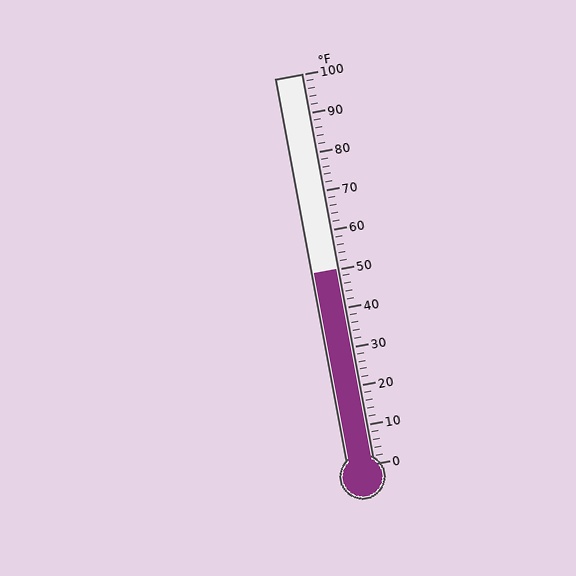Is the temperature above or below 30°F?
The temperature is above 30°F.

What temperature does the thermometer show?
The thermometer shows approximately 50°F.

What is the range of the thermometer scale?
The thermometer scale ranges from 0°F to 100°F.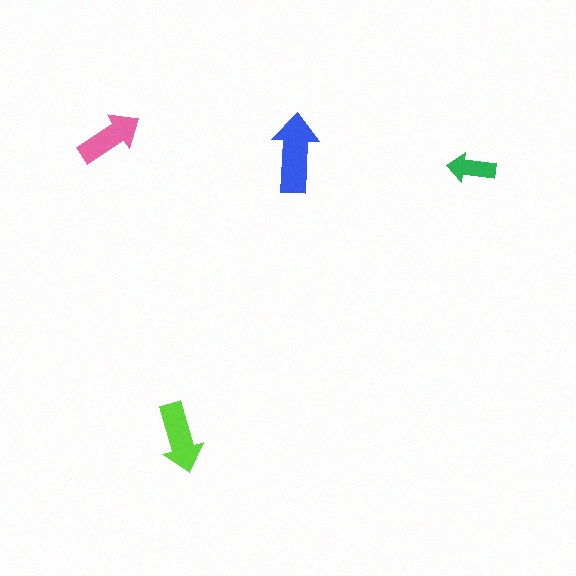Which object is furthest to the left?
The pink arrow is leftmost.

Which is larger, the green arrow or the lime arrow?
The lime one.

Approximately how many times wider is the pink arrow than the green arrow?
About 1.5 times wider.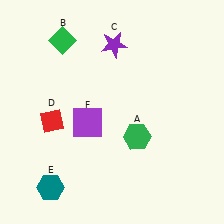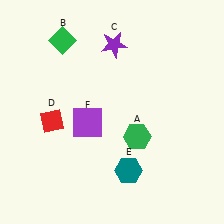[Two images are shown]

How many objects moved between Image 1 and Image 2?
1 object moved between the two images.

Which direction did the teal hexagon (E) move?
The teal hexagon (E) moved right.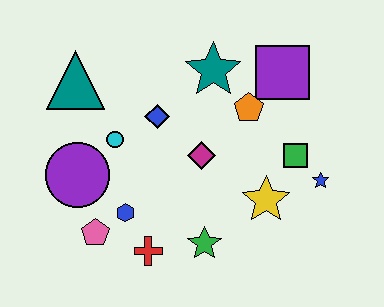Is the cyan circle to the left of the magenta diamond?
Yes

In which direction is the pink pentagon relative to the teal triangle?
The pink pentagon is below the teal triangle.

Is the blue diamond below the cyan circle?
No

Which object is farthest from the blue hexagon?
The purple square is farthest from the blue hexagon.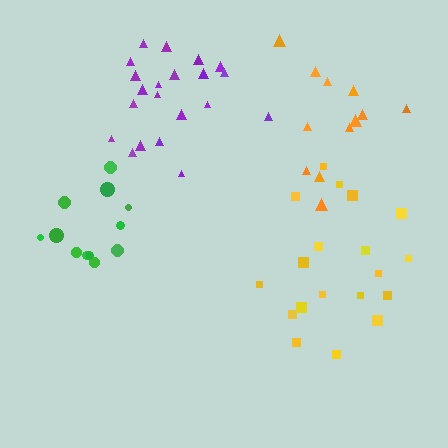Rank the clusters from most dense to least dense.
purple, green, yellow, orange.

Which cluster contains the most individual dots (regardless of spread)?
Purple (21).